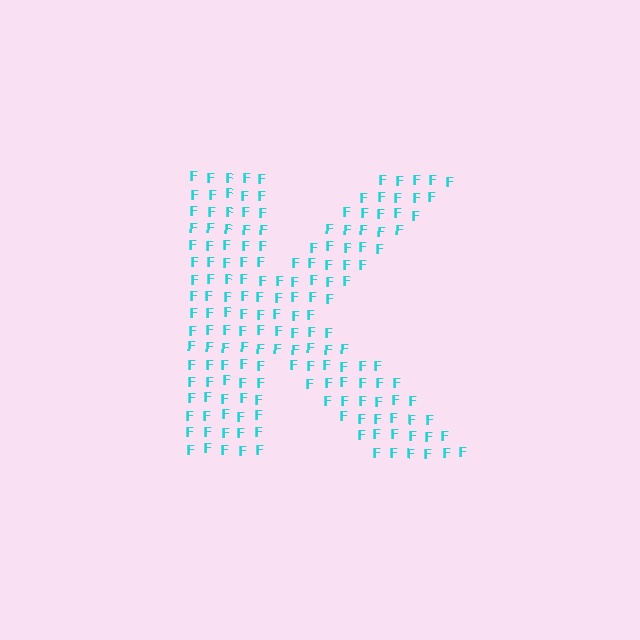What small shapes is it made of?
It is made of small letter F's.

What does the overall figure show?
The overall figure shows the letter K.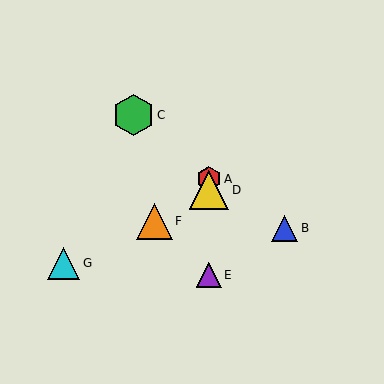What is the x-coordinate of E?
Object E is at x≈209.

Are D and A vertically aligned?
Yes, both are at x≈209.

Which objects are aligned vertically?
Objects A, D, E are aligned vertically.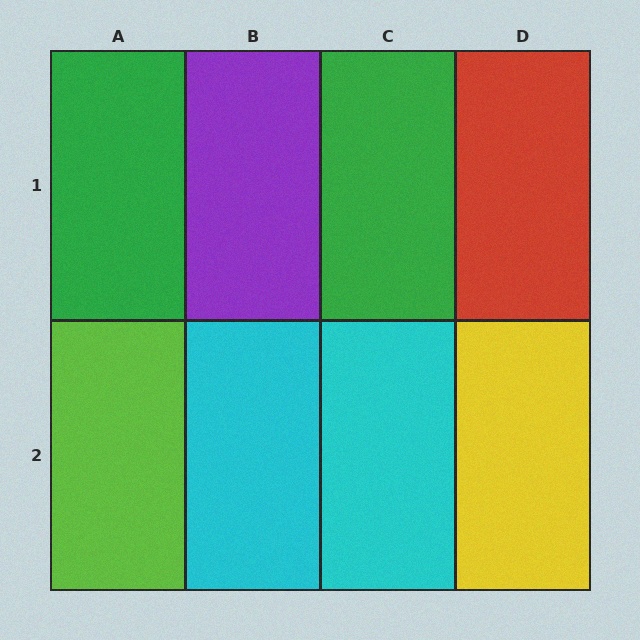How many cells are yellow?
1 cell is yellow.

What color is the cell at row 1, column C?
Green.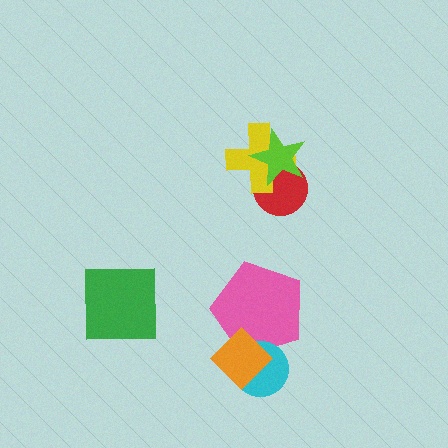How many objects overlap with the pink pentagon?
2 objects overlap with the pink pentagon.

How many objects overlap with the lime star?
2 objects overlap with the lime star.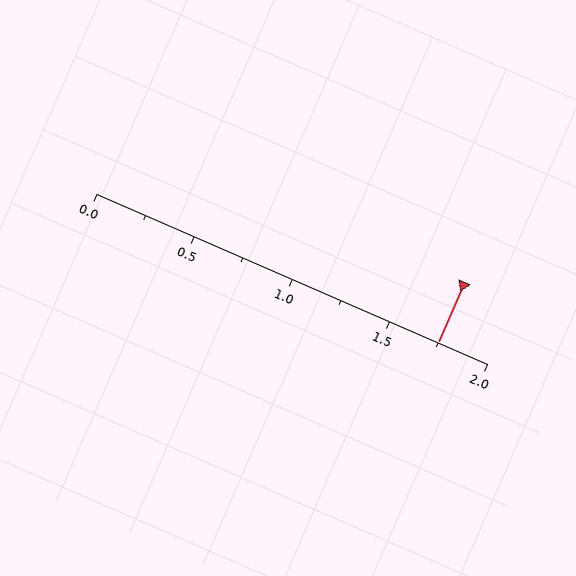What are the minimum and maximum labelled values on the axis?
The axis runs from 0.0 to 2.0.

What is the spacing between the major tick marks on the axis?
The major ticks are spaced 0.5 apart.